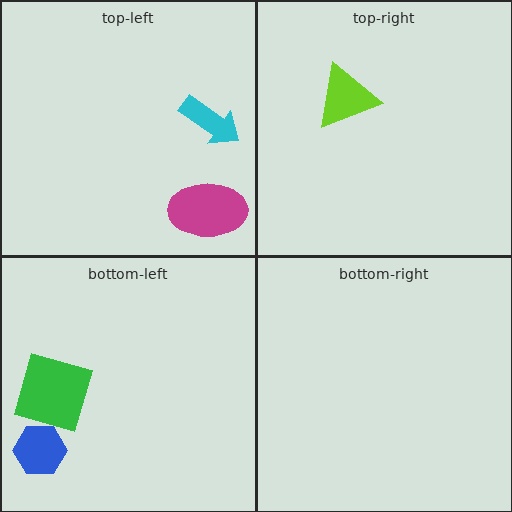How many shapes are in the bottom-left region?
2.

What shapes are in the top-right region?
The lime triangle.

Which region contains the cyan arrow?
The top-left region.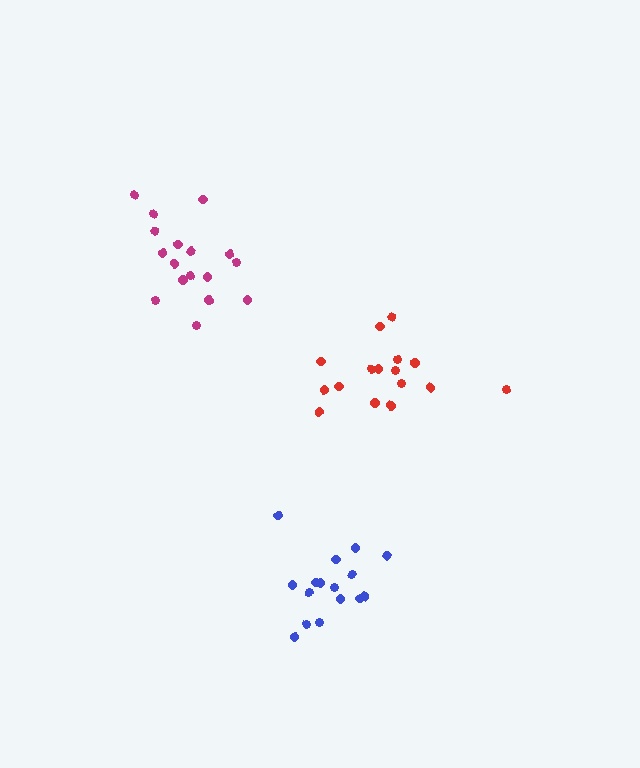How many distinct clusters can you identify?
There are 3 distinct clusters.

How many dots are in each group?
Group 1: 16 dots, Group 2: 17 dots, Group 3: 16 dots (49 total).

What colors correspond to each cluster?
The clusters are colored: red, magenta, blue.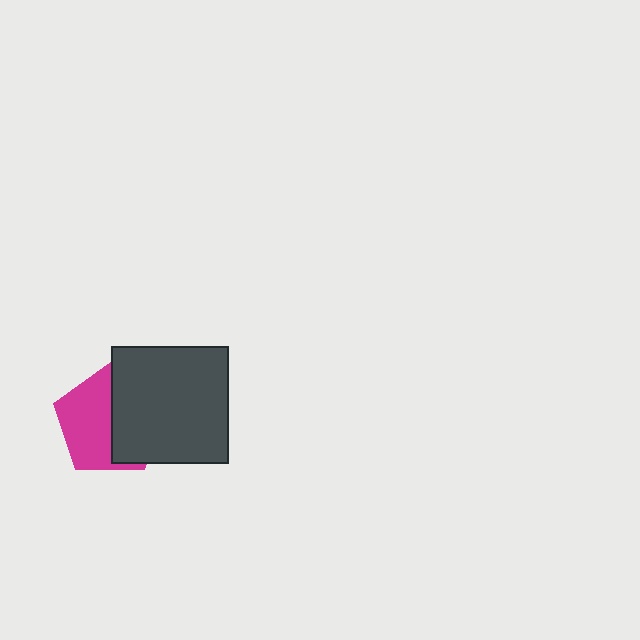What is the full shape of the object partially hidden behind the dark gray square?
The partially hidden object is a magenta pentagon.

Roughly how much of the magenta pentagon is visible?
About half of it is visible (roughly 54%).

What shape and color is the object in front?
The object in front is a dark gray square.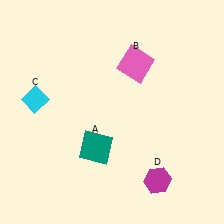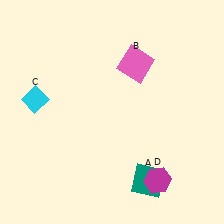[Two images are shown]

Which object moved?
The teal square (A) moved right.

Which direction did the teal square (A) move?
The teal square (A) moved right.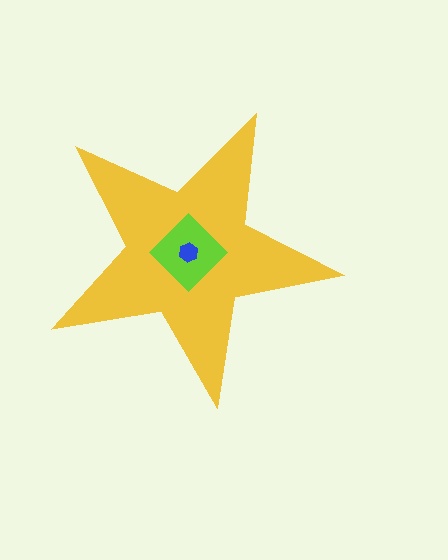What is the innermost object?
The blue hexagon.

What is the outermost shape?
The yellow star.